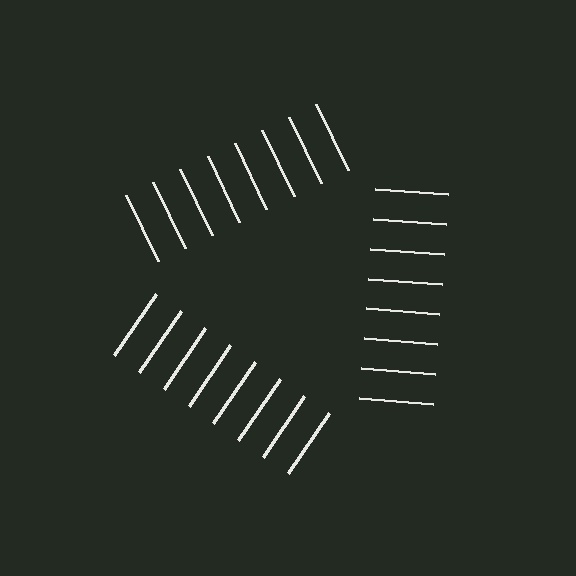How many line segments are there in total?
24 — 8 along each of the 3 edges.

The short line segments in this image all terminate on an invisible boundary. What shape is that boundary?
An illusory triangle — the line segments terminate on its edges but no continuous stroke is drawn.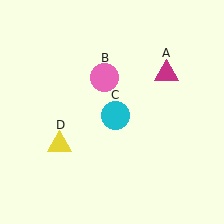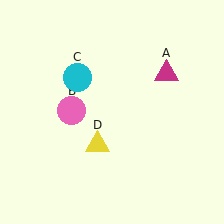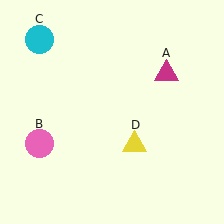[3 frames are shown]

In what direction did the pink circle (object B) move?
The pink circle (object B) moved down and to the left.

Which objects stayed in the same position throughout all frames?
Magenta triangle (object A) remained stationary.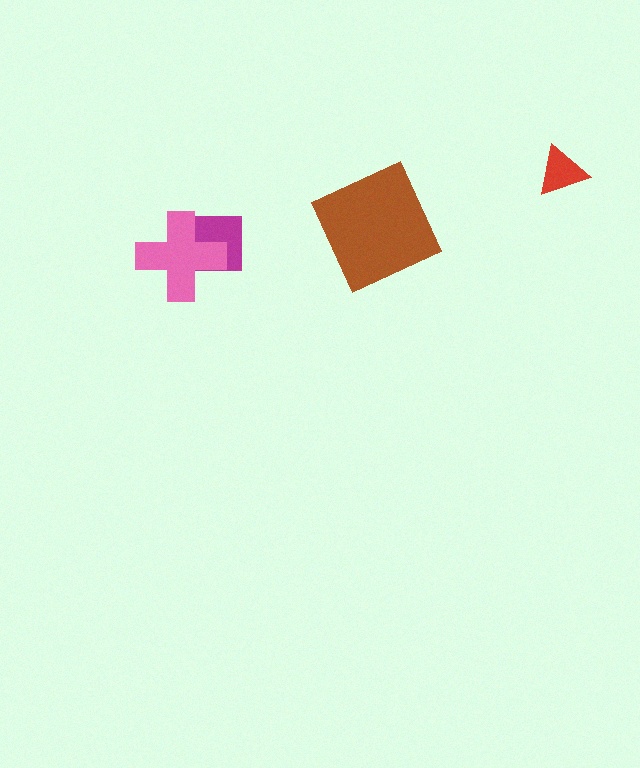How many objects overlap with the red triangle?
0 objects overlap with the red triangle.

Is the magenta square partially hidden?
Yes, it is partially covered by another shape.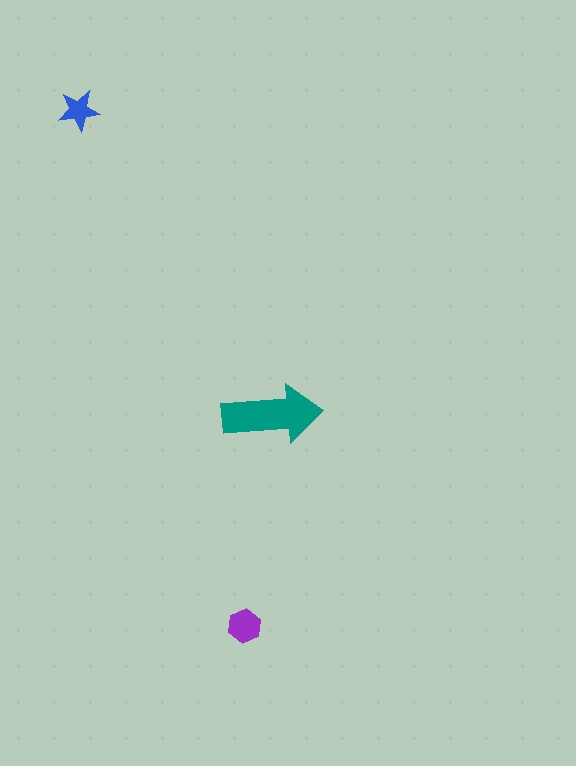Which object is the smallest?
The blue star.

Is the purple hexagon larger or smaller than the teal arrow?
Smaller.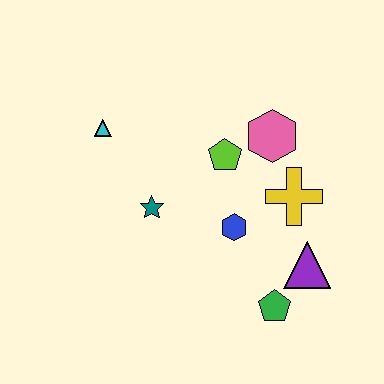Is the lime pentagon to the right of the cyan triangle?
Yes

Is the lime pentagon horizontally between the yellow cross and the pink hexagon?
No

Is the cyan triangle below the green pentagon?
No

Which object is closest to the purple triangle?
The green pentagon is closest to the purple triangle.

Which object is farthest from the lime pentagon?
The green pentagon is farthest from the lime pentagon.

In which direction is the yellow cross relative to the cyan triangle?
The yellow cross is to the right of the cyan triangle.